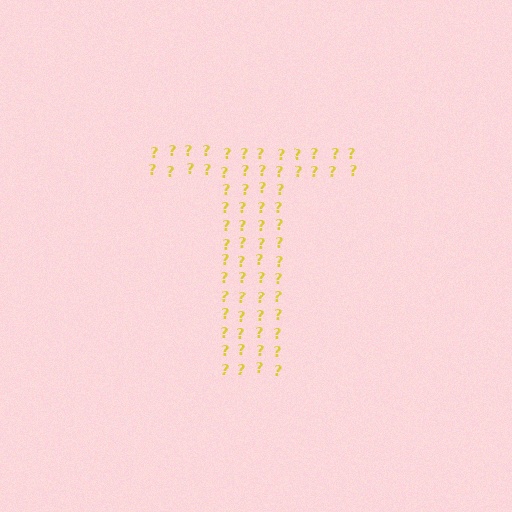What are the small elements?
The small elements are question marks.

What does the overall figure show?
The overall figure shows the letter T.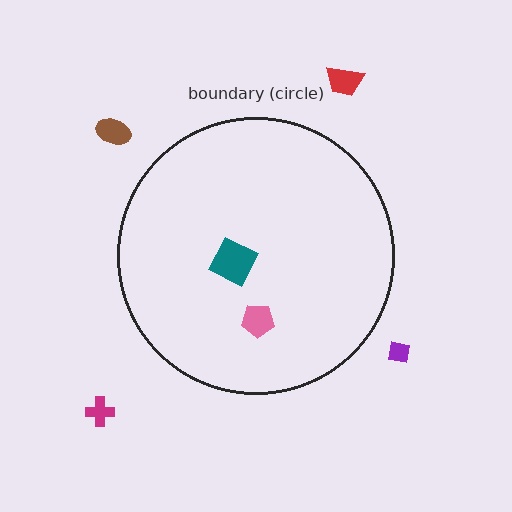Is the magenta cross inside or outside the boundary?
Outside.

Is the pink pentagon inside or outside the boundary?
Inside.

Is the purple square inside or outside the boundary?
Outside.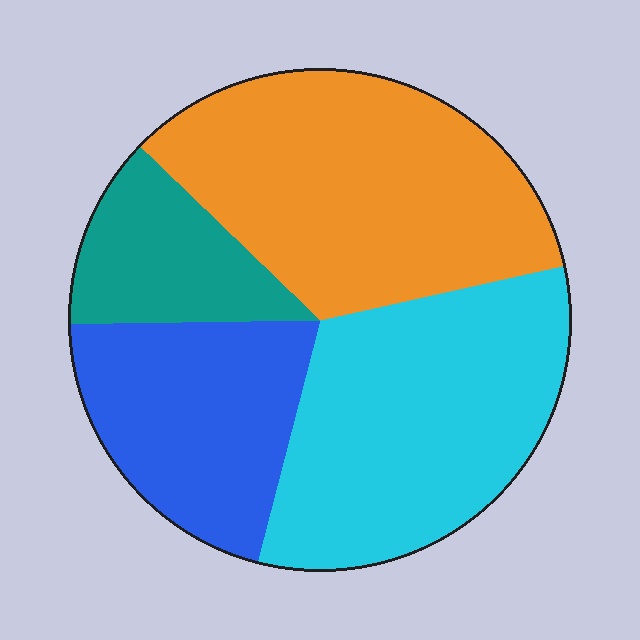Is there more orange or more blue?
Orange.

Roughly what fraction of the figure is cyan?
Cyan covers 32% of the figure.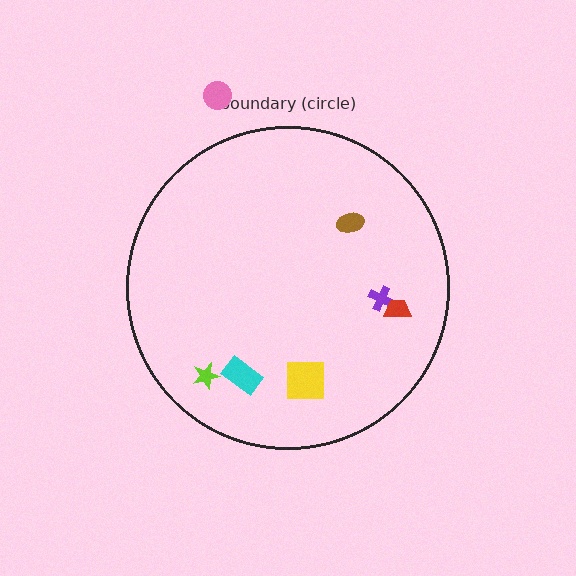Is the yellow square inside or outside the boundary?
Inside.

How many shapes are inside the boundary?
6 inside, 1 outside.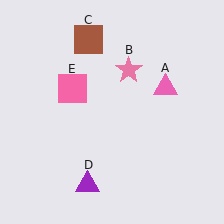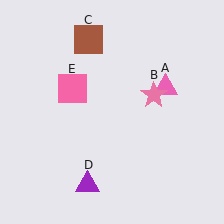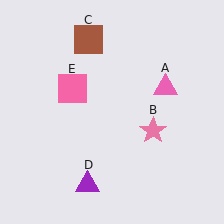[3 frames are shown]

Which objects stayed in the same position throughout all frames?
Pink triangle (object A) and brown square (object C) and purple triangle (object D) and pink square (object E) remained stationary.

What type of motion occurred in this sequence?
The pink star (object B) rotated clockwise around the center of the scene.